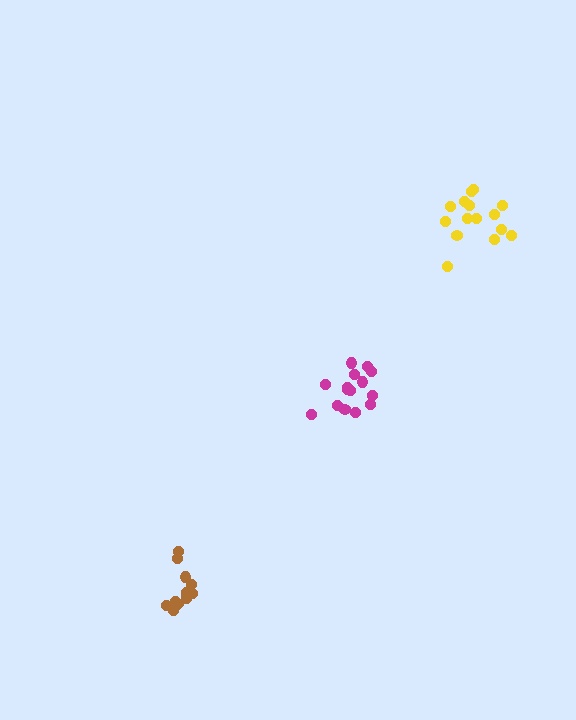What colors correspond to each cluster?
The clusters are colored: brown, yellow, magenta.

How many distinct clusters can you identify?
There are 3 distinct clusters.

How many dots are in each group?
Group 1: 13 dots, Group 2: 15 dots, Group 3: 15 dots (43 total).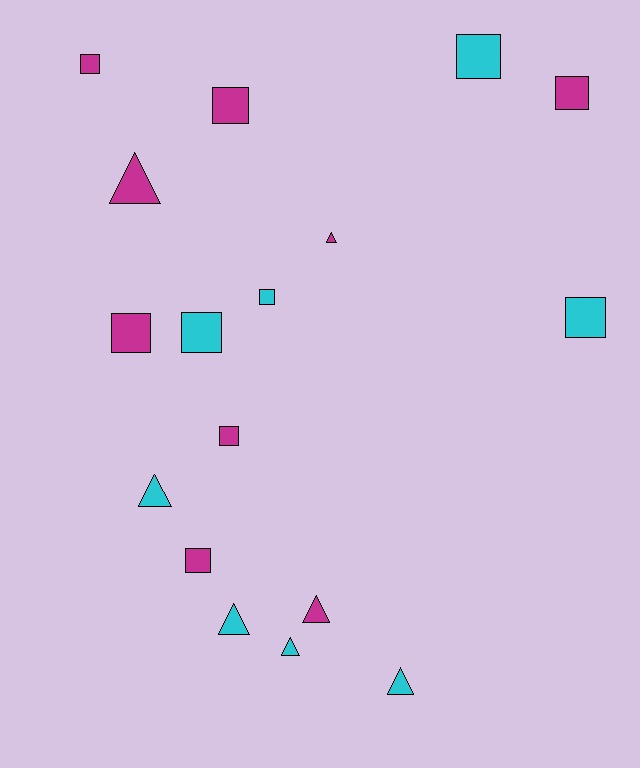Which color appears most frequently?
Magenta, with 9 objects.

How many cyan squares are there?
There are 4 cyan squares.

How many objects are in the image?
There are 17 objects.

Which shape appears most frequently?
Square, with 10 objects.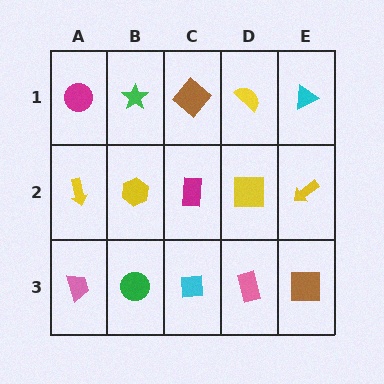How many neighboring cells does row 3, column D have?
3.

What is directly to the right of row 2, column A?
A yellow hexagon.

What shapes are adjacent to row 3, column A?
A yellow arrow (row 2, column A), a green circle (row 3, column B).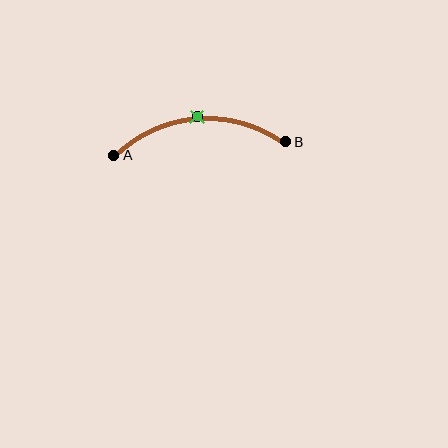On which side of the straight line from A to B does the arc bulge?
The arc bulges above the straight line connecting A and B.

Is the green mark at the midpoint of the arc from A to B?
Yes. The green mark lies on the arc at equal arc-length from both A and B — it is the arc midpoint.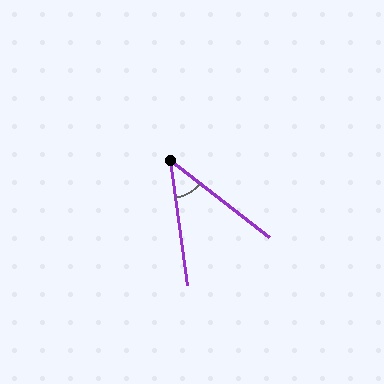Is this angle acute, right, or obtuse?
It is acute.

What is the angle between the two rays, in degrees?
Approximately 44 degrees.